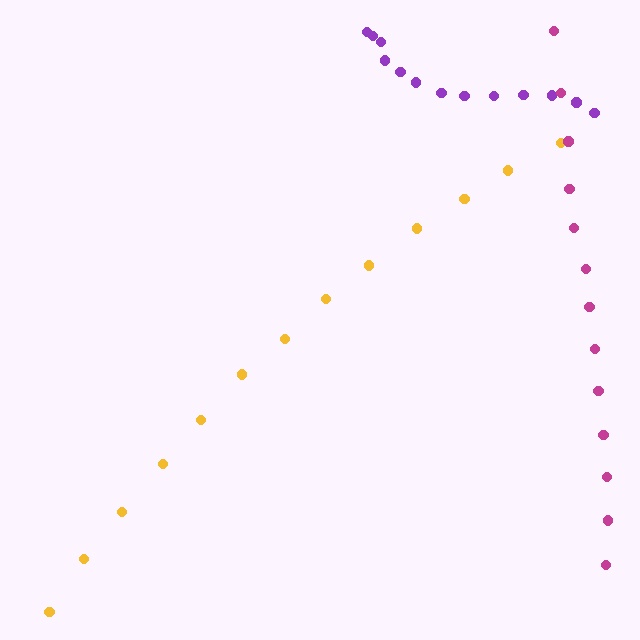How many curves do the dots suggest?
There are 3 distinct paths.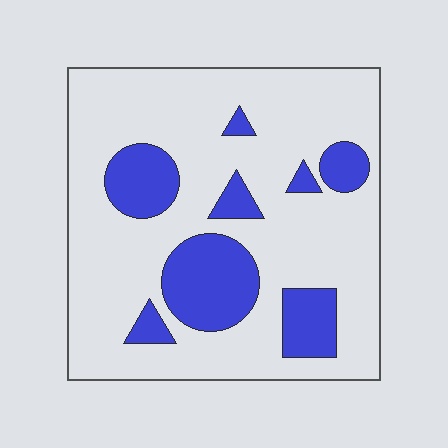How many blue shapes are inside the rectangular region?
8.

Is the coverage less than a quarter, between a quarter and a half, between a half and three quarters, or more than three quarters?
Less than a quarter.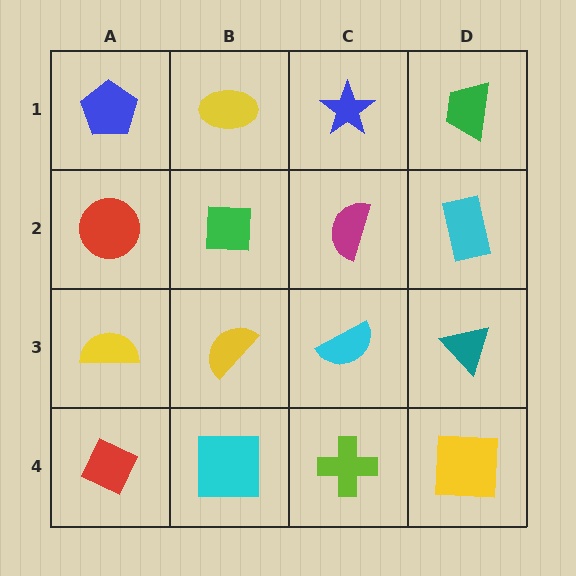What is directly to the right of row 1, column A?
A yellow ellipse.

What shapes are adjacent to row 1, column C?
A magenta semicircle (row 2, column C), a yellow ellipse (row 1, column B), a green trapezoid (row 1, column D).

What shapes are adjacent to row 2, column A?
A blue pentagon (row 1, column A), a yellow semicircle (row 3, column A), a green square (row 2, column B).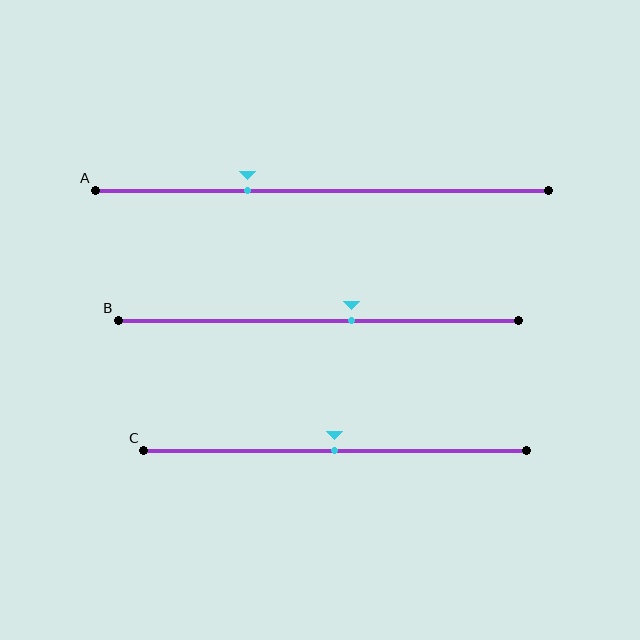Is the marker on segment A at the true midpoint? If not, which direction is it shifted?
No, the marker on segment A is shifted to the left by about 16% of the segment length.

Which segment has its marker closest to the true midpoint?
Segment C has its marker closest to the true midpoint.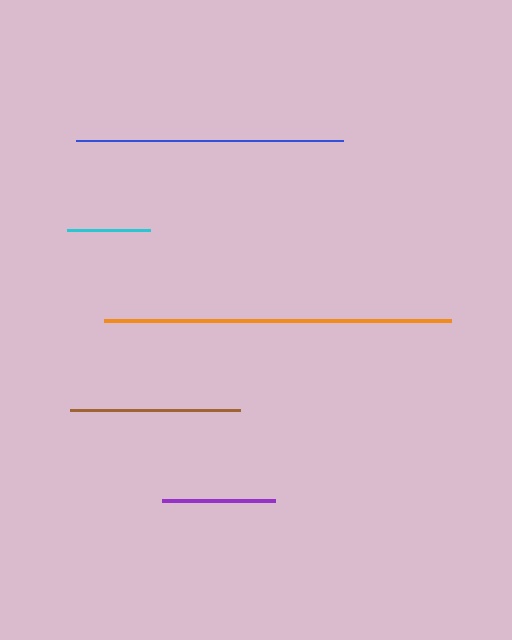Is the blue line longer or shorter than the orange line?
The orange line is longer than the blue line.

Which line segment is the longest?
The orange line is the longest at approximately 347 pixels.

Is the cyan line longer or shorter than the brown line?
The brown line is longer than the cyan line.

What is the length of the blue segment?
The blue segment is approximately 267 pixels long.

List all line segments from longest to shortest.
From longest to shortest: orange, blue, brown, purple, cyan.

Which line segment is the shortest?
The cyan line is the shortest at approximately 83 pixels.